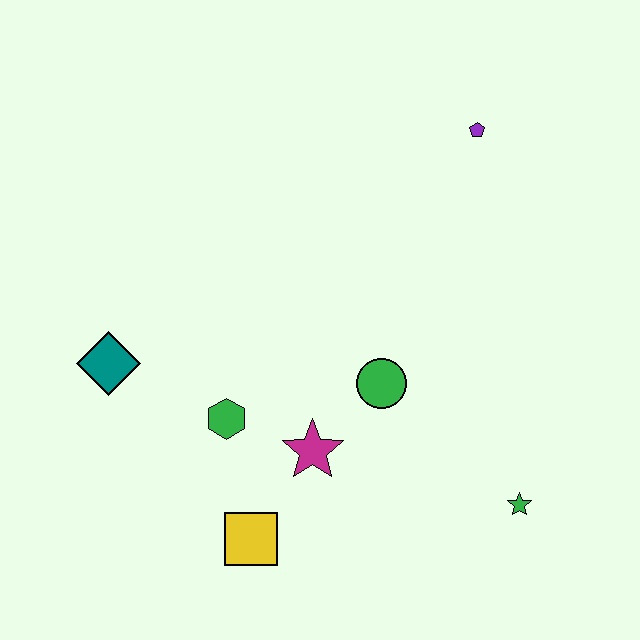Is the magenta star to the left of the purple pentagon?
Yes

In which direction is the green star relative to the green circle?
The green star is to the right of the green circle.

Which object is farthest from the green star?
The teal diamond is farthest from the green star.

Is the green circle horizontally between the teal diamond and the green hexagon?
No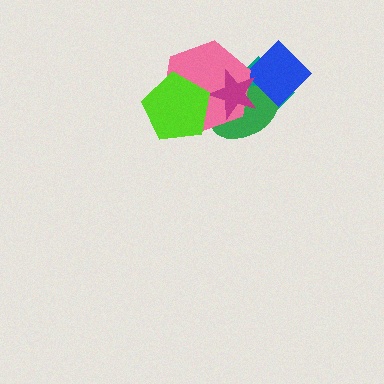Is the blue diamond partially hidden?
Yes, it is partially covered by another shape.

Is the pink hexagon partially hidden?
Yes, it is partially covered by another shape.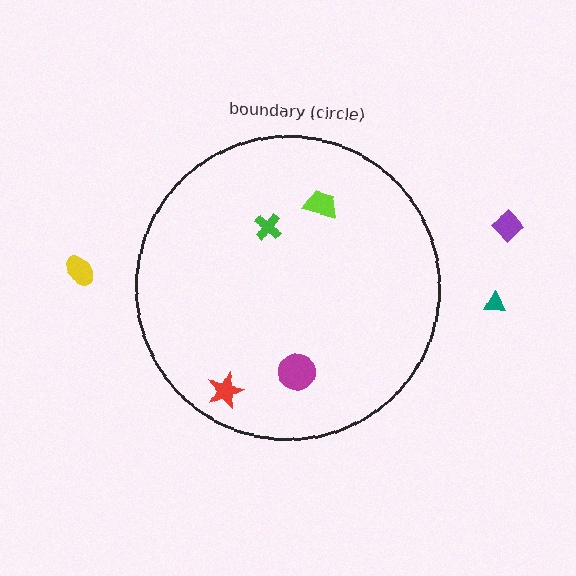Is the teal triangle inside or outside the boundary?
Outside.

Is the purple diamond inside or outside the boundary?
Outside.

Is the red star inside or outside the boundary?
Inside.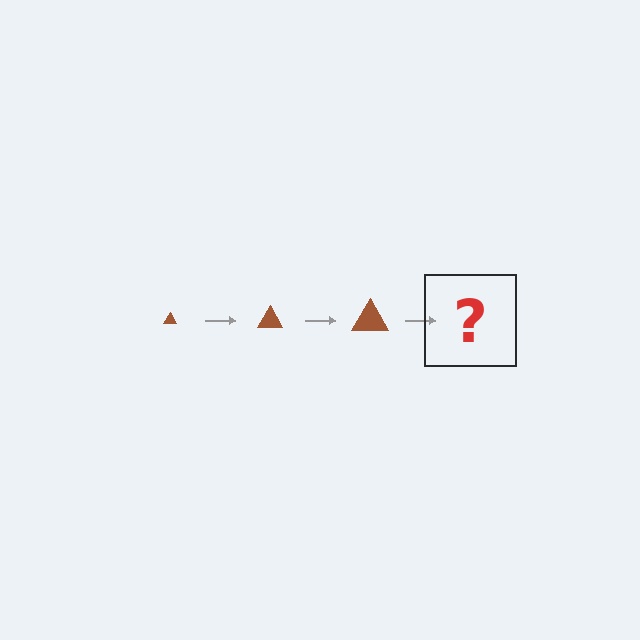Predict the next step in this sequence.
The next step is a brown triangle, larger than the previous one.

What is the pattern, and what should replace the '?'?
The pattern is that the triangle gets progressively larger each step. The '?' should be a brown triangle, larger than the previous one.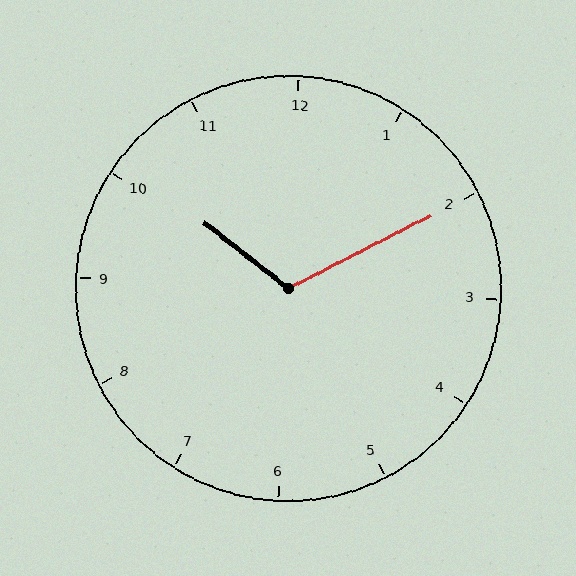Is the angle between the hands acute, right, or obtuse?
It is obtuse.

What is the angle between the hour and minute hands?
Approximately 115 degrees.